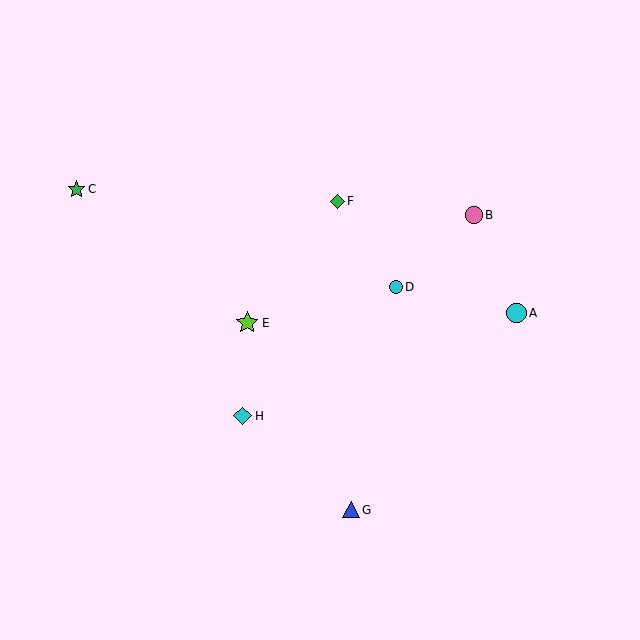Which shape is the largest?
The lime star (labeled E) is the largest.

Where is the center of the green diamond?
The center of the green diamond is at (337, 201).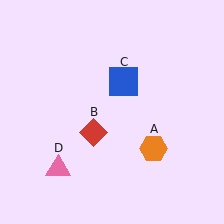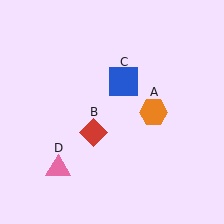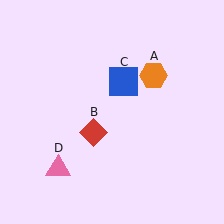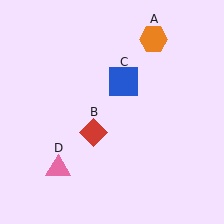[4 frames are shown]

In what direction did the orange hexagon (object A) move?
The orange hexagon (object A) moved up.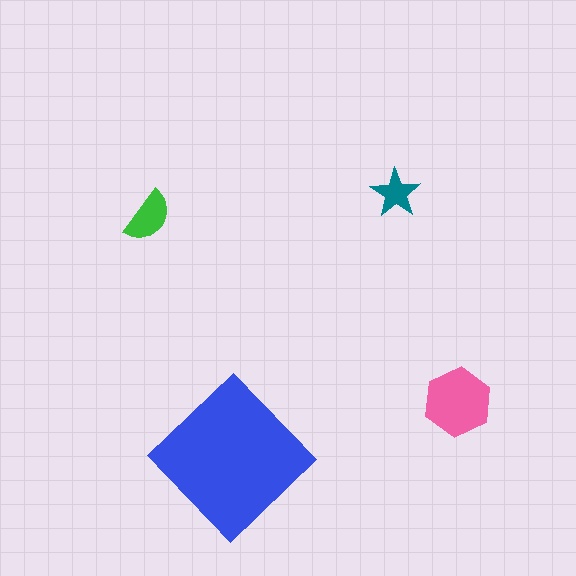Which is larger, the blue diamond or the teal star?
The blue diamond.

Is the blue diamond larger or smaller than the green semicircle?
Larger.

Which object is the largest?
The blue diamond.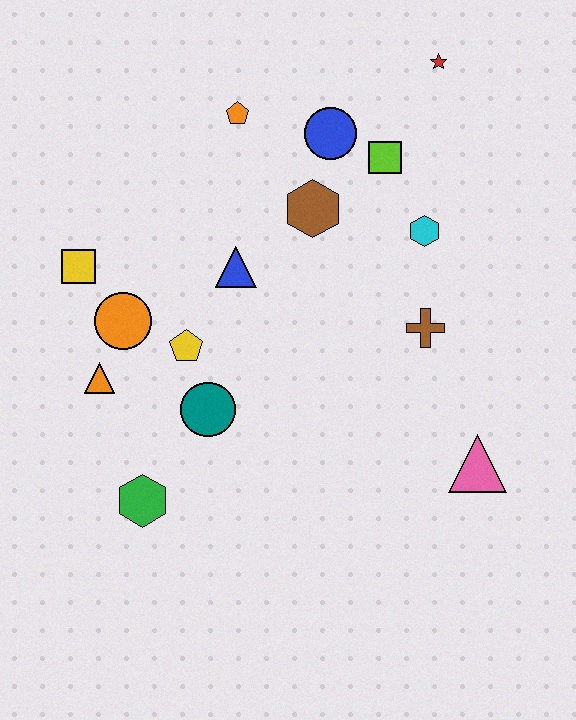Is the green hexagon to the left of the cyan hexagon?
Yes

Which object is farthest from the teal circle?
The red star is farthest from the teal circle.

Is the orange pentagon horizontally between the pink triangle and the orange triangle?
Yes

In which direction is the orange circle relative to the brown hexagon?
The orange circle is to the left of the brown hexagon.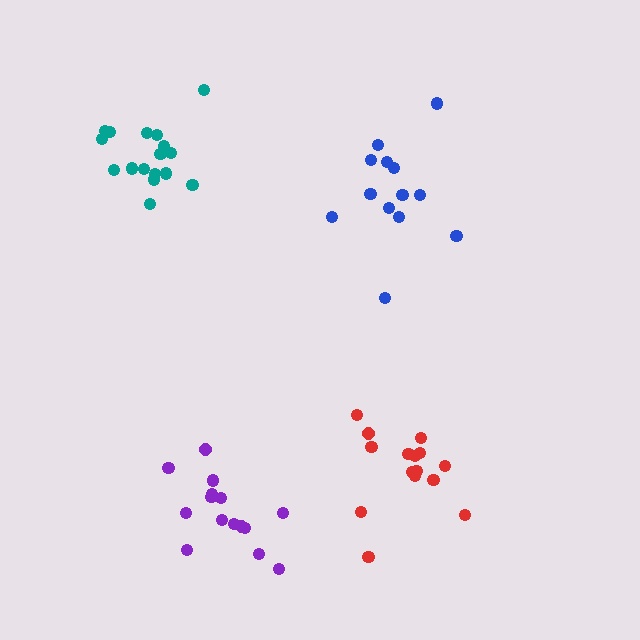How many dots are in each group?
Group 1: 13 dots, Group 2: 15 dots, Group 3: 17 dots, Group 4: 15 dots (60 total).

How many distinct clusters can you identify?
There are 4 distinct clusters.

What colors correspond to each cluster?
The clusters are colored: blue, purple, teal, red.